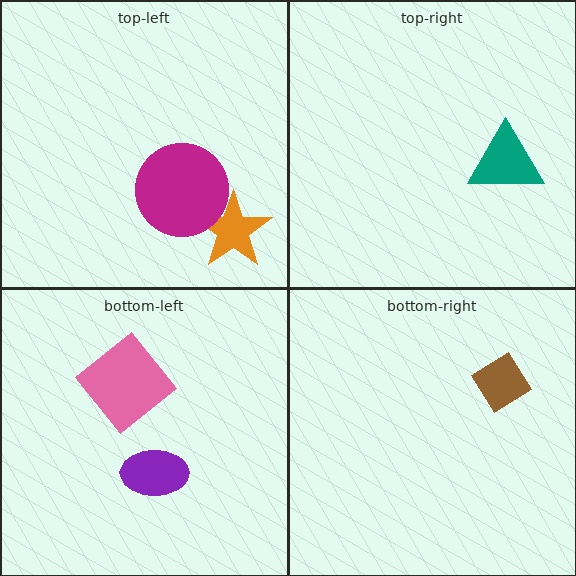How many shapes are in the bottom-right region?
1.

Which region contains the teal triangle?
The top-right region.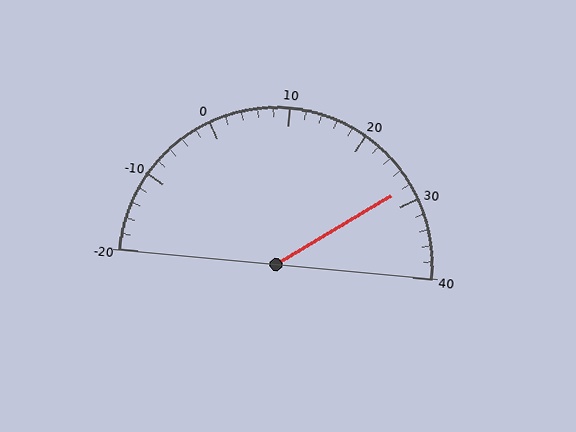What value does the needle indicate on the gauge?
The needle indicates approximately 28.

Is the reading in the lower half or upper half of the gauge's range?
The reading is in the upper half of the range (-20 to 40).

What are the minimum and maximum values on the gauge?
The gauge ranges from -20 to 40.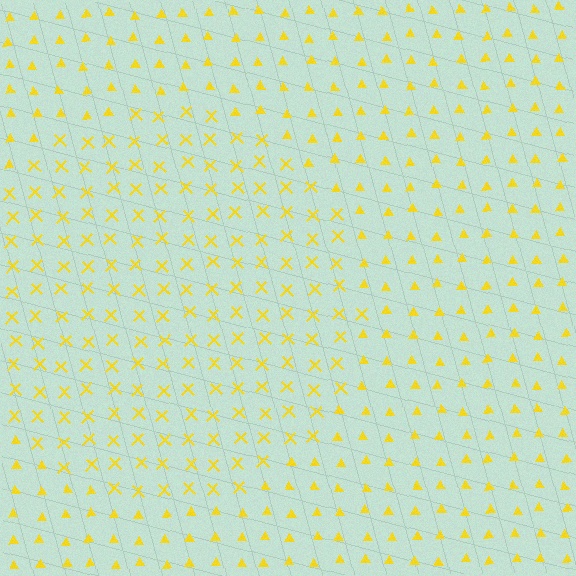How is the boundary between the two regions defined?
The boundary is defined by a change in element shape: X marks inside vs. triangles outside. All elements share the same color and spacing.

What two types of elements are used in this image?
The image uses X marks inside the circle region and triangles outside it.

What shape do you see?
I see a circle.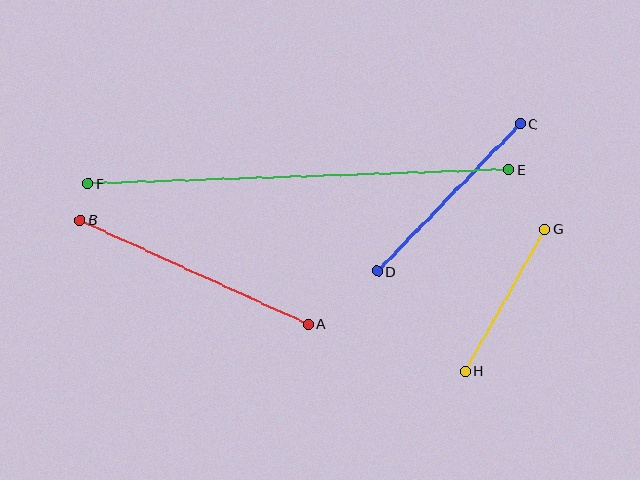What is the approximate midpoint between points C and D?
The midpoint is at approximately (449, 197) pixels.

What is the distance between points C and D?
The distance is approximately 205 pixels.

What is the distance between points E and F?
The distance is approximately 421 pixels.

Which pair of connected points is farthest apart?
Points E and F are farthest apart.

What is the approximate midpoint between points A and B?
The midpoint is at approximately (194, 272) pixels.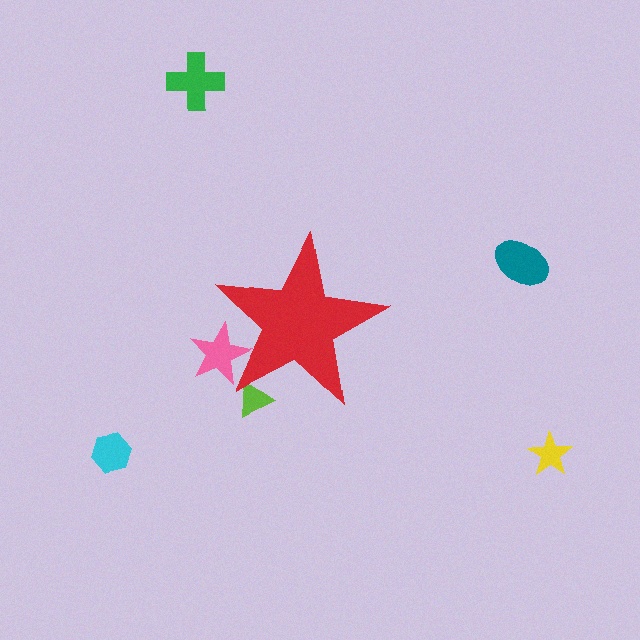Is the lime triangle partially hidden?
Yes, the lime triangle is partially hidden behind the red star.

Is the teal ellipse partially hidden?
No, the teal ellipse is fully visible.